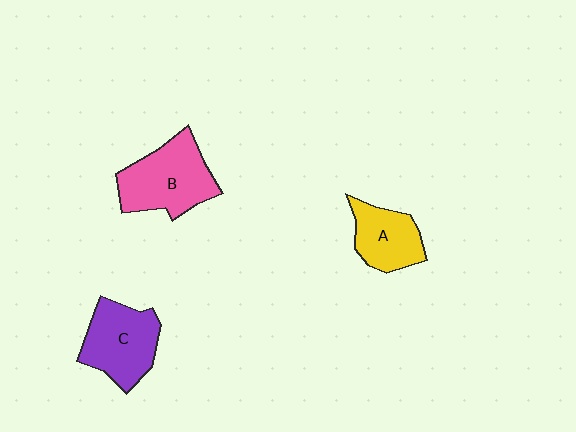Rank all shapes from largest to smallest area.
From largest to smallest: B (pink), C (purple), A (yellow).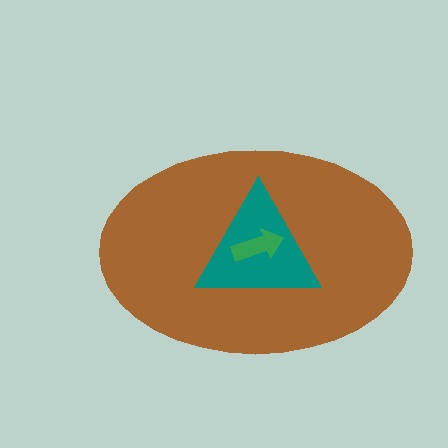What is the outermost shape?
The brown ellipse.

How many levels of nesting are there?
3.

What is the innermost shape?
The green arrow.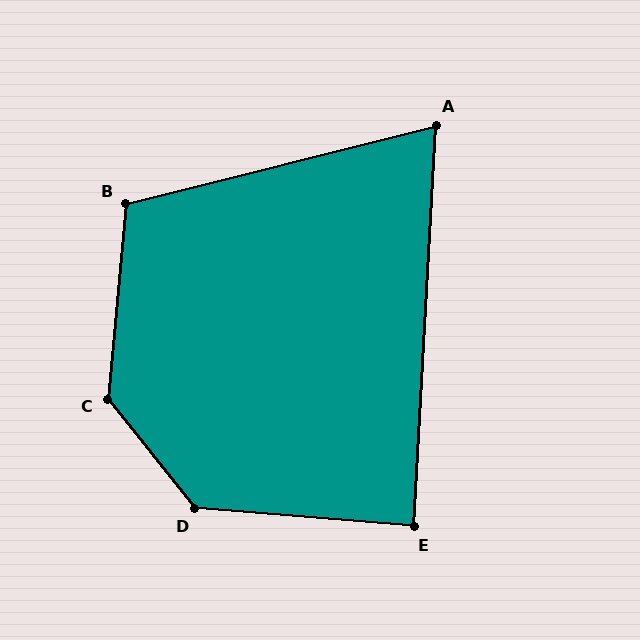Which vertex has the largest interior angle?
C, at approximately 136 degrees.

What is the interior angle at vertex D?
Approximately 133 degrees (obtuse).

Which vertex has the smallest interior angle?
A, at approximately 73 degrees.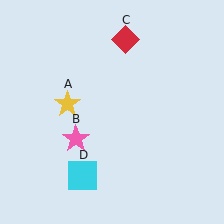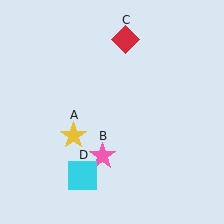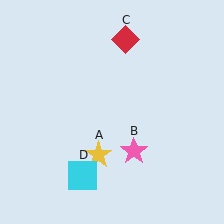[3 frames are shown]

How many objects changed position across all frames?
2 objects changed position: yellow star (object A), pink star (object B).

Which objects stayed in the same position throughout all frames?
Red diamond (object C) and cyan square (object D) remained stationary.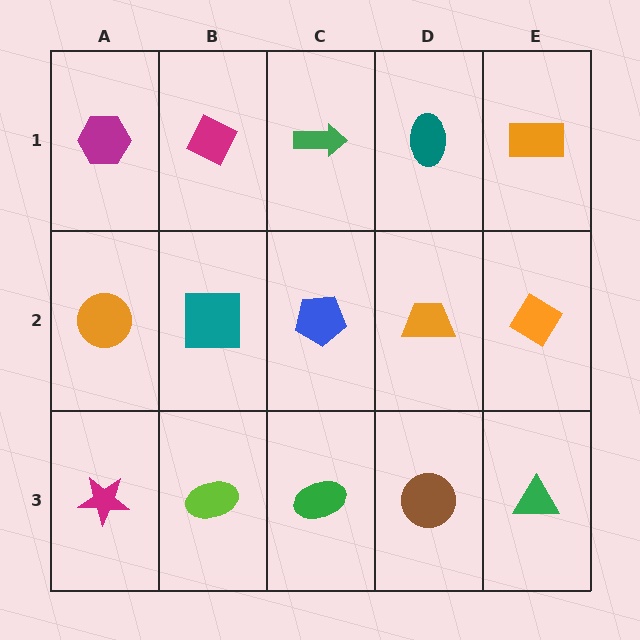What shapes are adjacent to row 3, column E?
An orange diamond (row 2, column E), a brown circle (row 3, column D).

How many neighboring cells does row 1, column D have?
3.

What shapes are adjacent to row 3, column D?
An orange trapezoid (row 2, column D), a green ellipse (row 3, column C), a green triangle (row 3, column E).